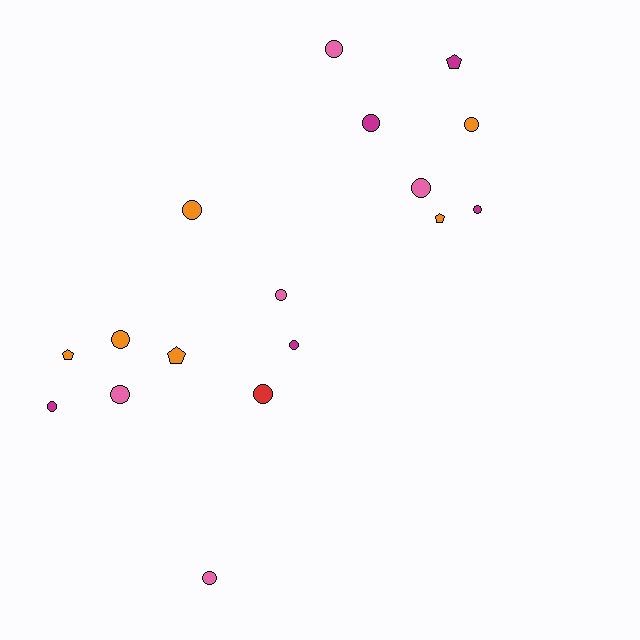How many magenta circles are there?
There are 4 magenta circles.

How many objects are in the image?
There are 17 objects.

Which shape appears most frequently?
Circle, with 13 objects.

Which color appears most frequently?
Orange, with 6 objects.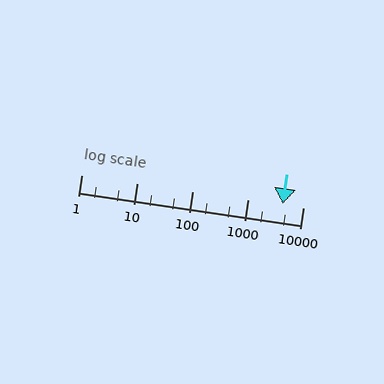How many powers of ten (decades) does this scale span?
The scale spans 4 decades, from 1 to 10000.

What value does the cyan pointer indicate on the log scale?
The pointer indicates approximately 4300.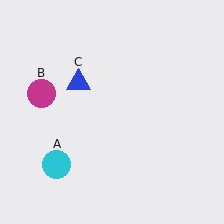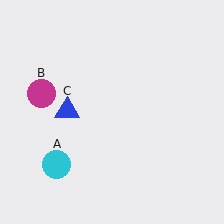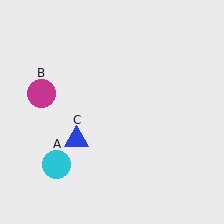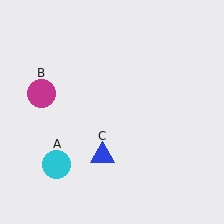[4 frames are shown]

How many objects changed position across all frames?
1 object changed position: blue triangle (object C).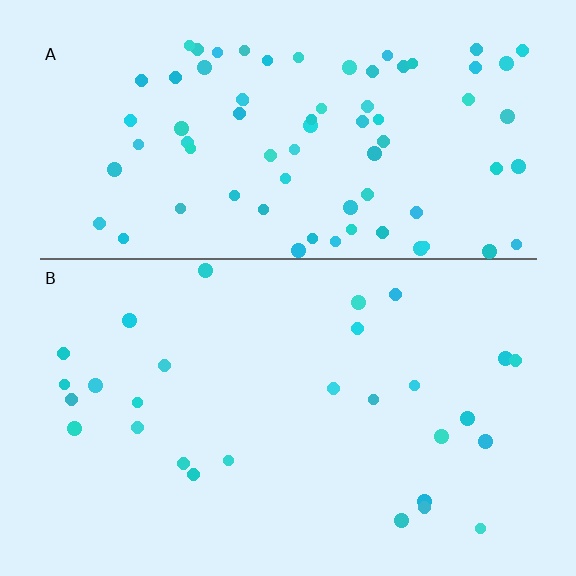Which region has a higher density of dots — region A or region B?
A (the top).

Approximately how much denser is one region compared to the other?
Approximately 2.7× — region A over region B.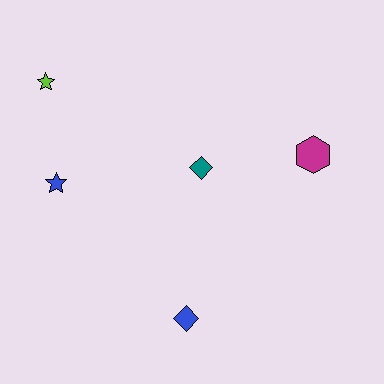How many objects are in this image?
There are 5 objects.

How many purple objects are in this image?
There are no purple objects.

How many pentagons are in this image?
There are no pentagons.